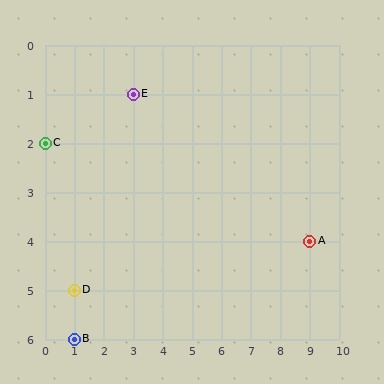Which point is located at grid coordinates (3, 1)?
Point E is at (3, 1).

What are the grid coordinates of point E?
Point E is at grid coordinates (3, 1).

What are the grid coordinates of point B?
Point B is at grid coordinates (1, 6).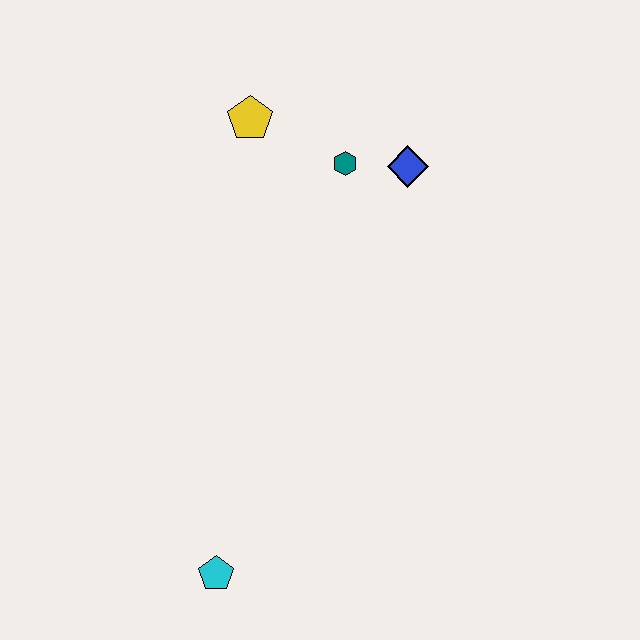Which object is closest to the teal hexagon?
The blue diamond is closest to the teal hexagon.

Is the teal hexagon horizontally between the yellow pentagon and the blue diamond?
Yes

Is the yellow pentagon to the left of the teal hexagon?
Yes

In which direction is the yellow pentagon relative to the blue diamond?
The yellow pentagon is to the left of the blue diamond.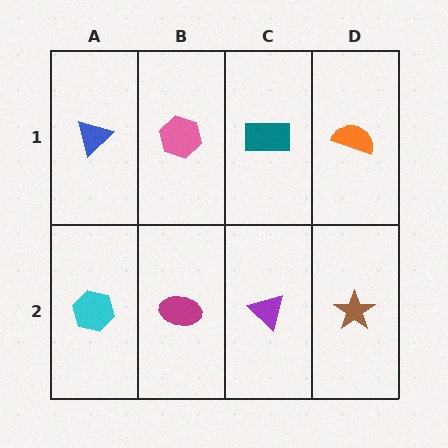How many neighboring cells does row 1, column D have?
2.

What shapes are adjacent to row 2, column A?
A blue triangle (row 1, column A), a magenta ellipse (row 2, column B).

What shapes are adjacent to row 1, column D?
A brown star (row 2, column D), a teal rectangle (row 1, column C).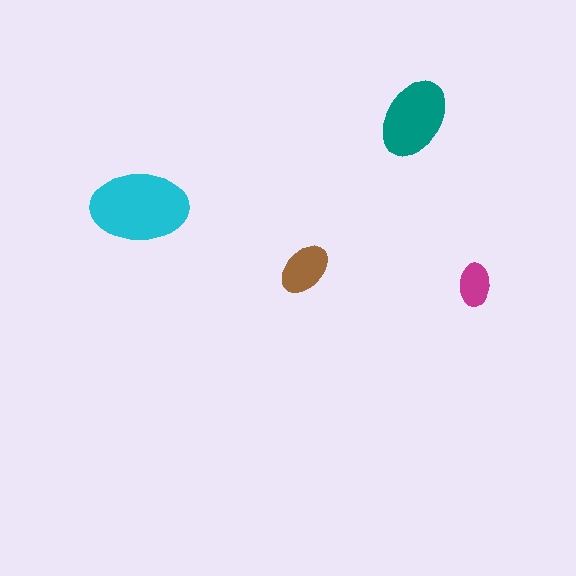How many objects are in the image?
There are 4 objects in the image.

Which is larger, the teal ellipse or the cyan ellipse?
The cyan one.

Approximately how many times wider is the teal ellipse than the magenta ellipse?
About 2 times wider.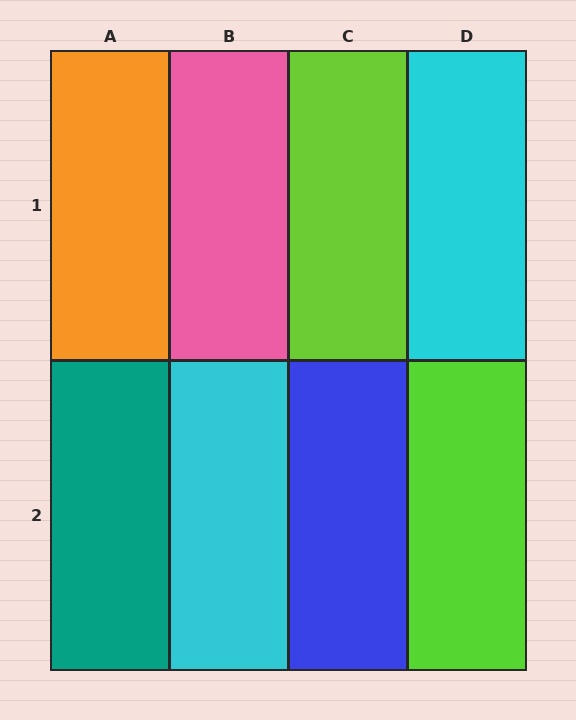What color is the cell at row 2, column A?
Teal.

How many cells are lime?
2 cells are lime.